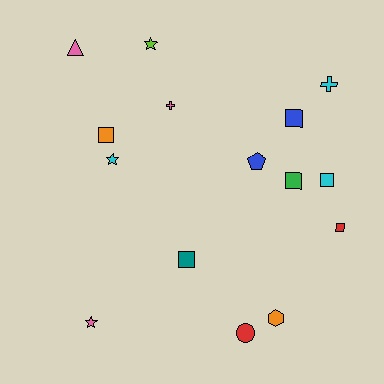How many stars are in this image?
There are 3 stars.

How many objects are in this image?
There are 15 objects.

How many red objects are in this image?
There are 2 red objects.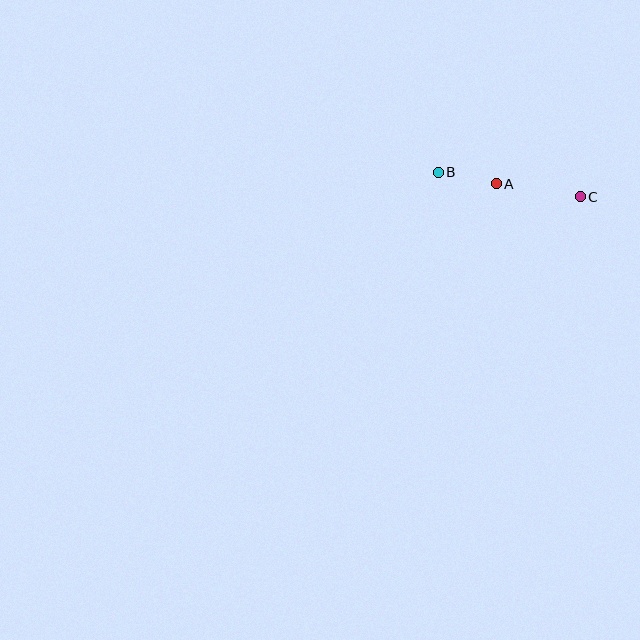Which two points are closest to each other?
Points A and B are closest to each other.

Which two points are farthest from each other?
Points B and C are farthest from each other.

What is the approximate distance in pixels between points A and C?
The distance between A and C is approximately 85 pixels.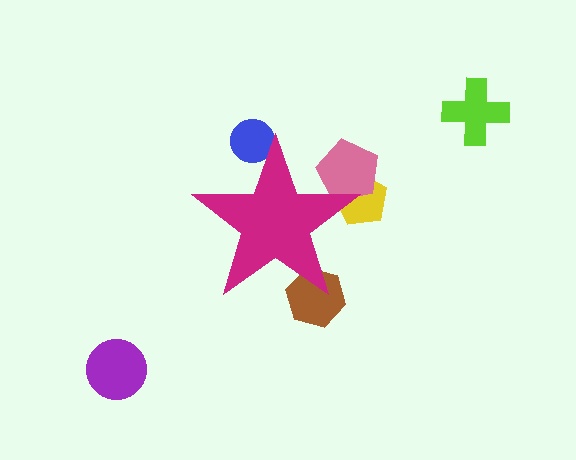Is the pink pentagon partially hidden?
Yes, the pink pentagon is partially hidden behind the magenta star.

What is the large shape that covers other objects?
A magenta star.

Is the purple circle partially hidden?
No, the purple circle is fully visible.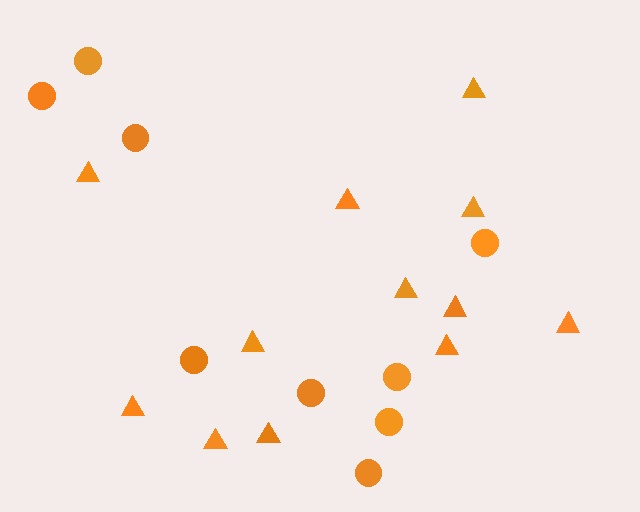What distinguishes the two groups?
There are 2 groups: one group of triangles (12) and one group of circles (9).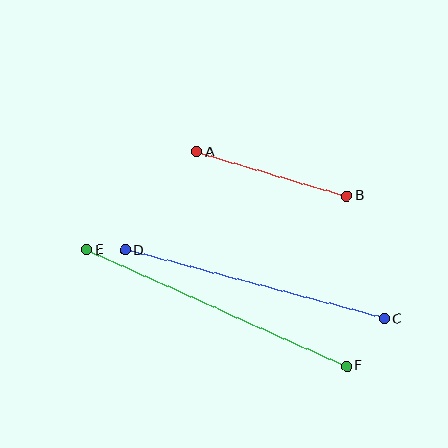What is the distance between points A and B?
The distance is approximately 156 pixels.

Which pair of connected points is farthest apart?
Points E and F are farthest apart.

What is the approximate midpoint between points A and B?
The midpoint is at approximately (272, 174) pixels.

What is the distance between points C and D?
The distance is approximately 269 pixels.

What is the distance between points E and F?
The distance is approximately 285 pixels.